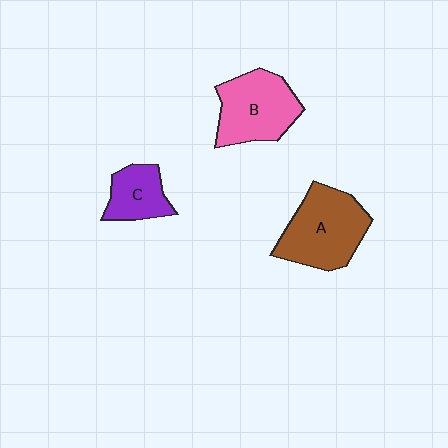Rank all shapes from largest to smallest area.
From largest to smallest: A (brown), B (pink), C (purple).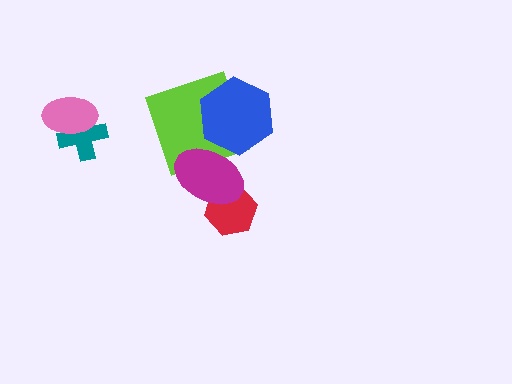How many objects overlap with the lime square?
2 objects overlap with the lime square.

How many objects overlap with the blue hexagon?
2 objects overlap with the blue hexagon.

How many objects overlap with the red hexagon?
1 object overlaps with the red hexagon.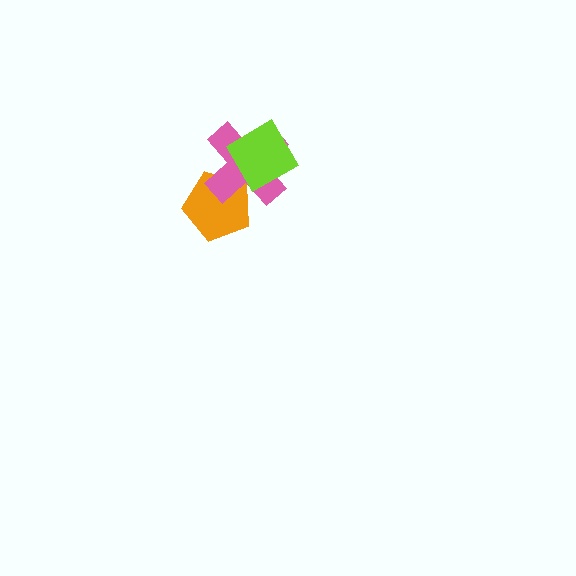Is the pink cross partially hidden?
Yes, it is partially covered by another shape.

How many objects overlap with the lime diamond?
1 object overlaps with the lime diamond.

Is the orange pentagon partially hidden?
Yes, it is partially covered by another shape.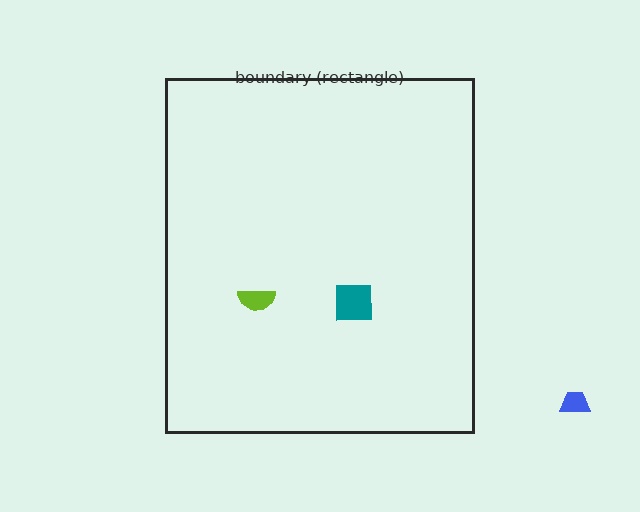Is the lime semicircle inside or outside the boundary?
Inside.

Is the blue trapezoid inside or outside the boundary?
Outside.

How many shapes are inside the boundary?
2 inside, 1 outside.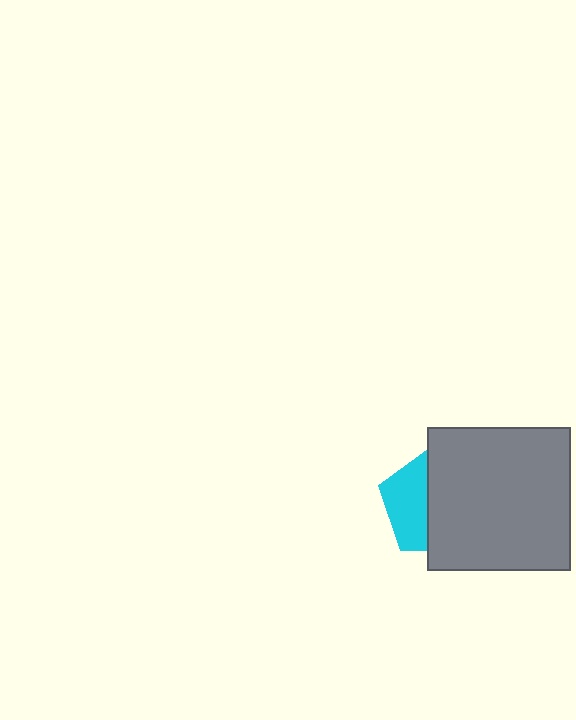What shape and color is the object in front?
The object in front is a gray square.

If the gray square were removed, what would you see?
You would see the complete cyan pentagon.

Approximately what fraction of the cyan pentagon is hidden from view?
Roughly 59% of the cyan pentagon is hidden behind the gray square.